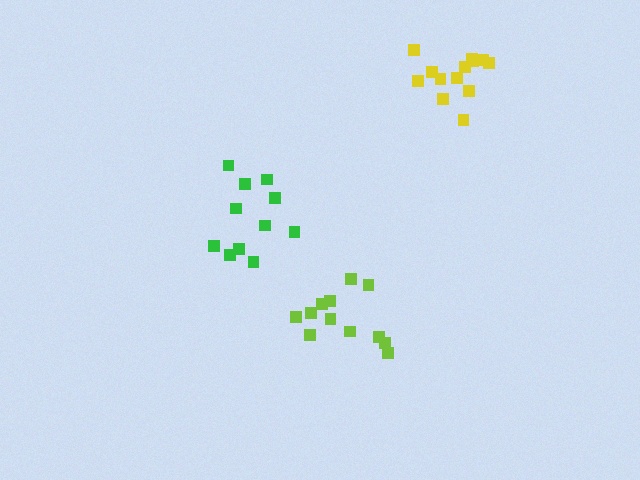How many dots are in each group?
Group 1: 13 dots, Group 2: 11 dots, Group 3: 12 dots (36 total).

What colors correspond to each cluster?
The clusters are colored: yellow, green, lime.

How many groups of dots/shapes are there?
There are 3 groups.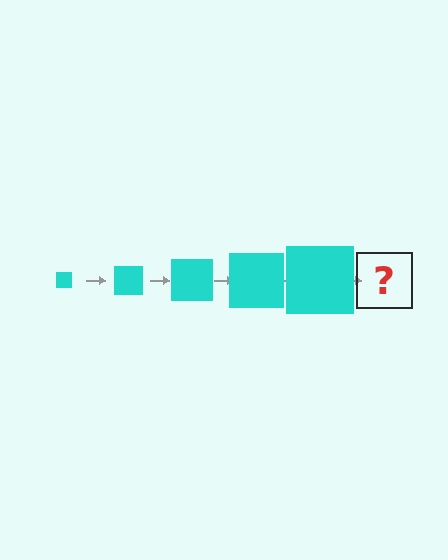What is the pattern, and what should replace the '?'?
The pattern is that the square gets progressively larger each step. The '?' should be a cyan square, larger than the previous one.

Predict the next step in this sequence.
The next step is a cyan square, larger than the previous one.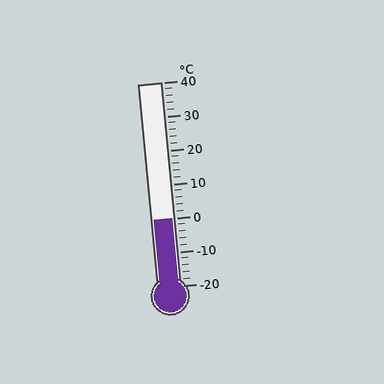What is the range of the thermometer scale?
The thermometer scale ranges from -20°C to 40°C.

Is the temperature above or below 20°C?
The temperature is below 20°C.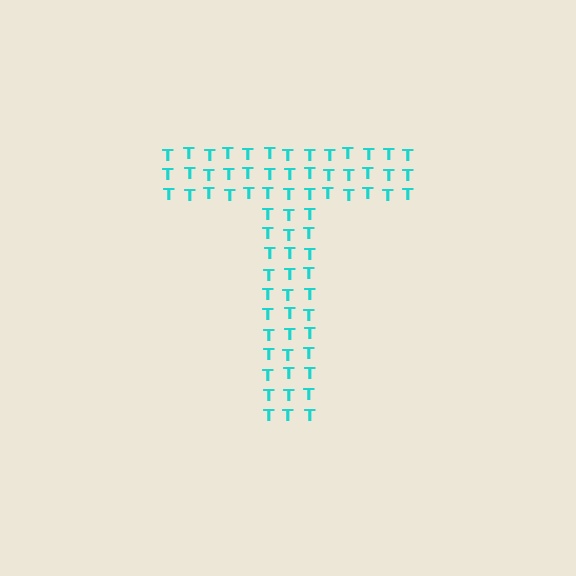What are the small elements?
The small elements are letter T's.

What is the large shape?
The large shape is the letter T.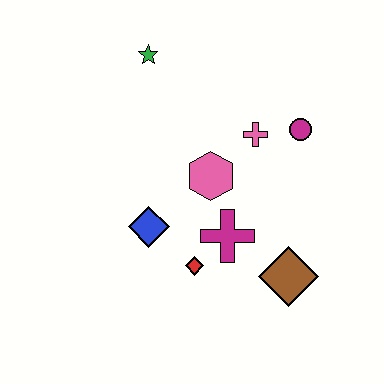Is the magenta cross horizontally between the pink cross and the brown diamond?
No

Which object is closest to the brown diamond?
The magenta cross is closest to the brown diamond.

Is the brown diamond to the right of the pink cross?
Yes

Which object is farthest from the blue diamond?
The magenta circle is farthest from the blue diamond.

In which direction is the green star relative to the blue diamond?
The green star is above the blue diamond.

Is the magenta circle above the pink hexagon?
Yes